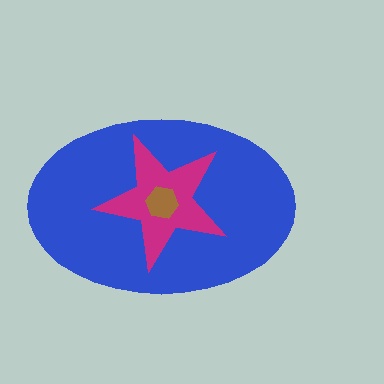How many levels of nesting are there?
3.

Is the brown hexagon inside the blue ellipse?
Yes.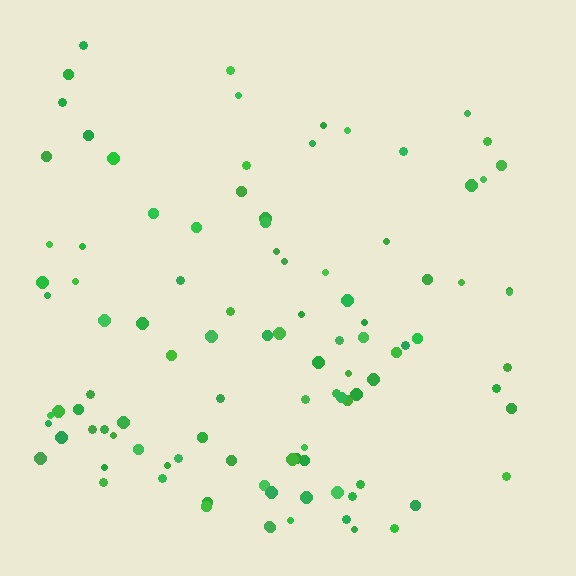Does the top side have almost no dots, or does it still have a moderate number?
Still a moderate number, just noticeably fewer than the bottom.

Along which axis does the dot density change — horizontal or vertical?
Vertical.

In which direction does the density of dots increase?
From top to bottom, with the bottom side densest.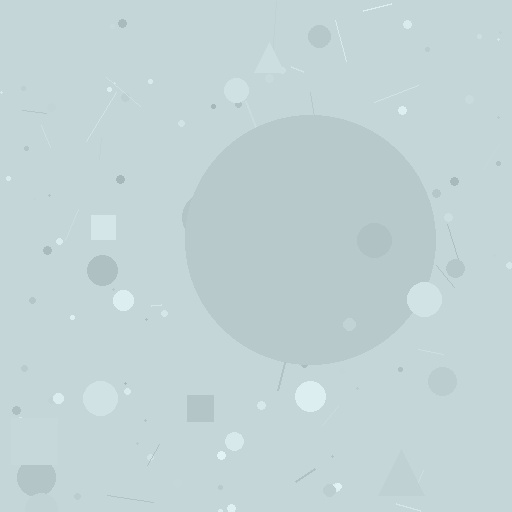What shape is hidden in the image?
A circle is hidden in the image.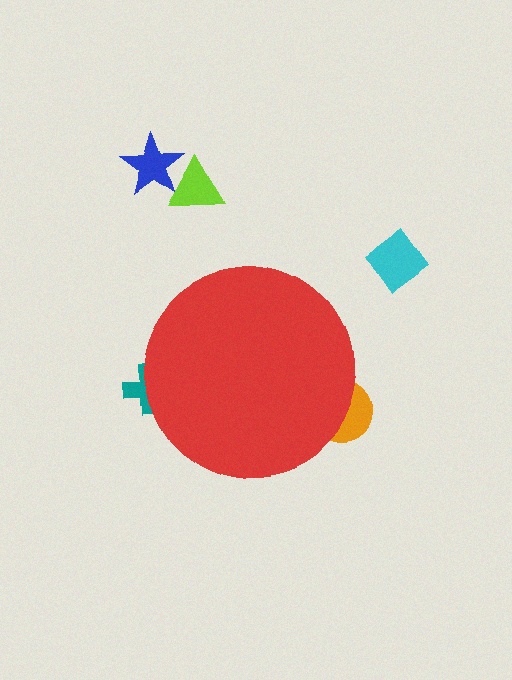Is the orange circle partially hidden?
Yes, the orange circle is partially hidden behind the red circle.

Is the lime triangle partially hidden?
No, the lime triangle is fully visible.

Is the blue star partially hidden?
No, the blue star is fully visible.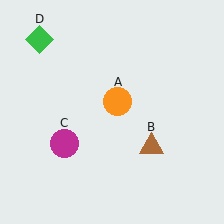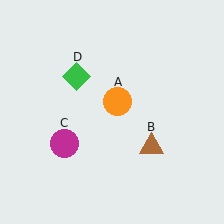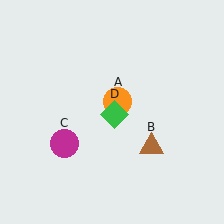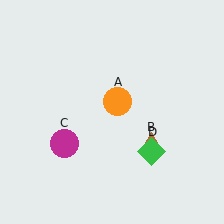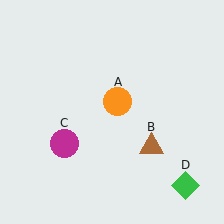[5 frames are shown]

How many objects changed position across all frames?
1 object changed position: green diamond (object D).